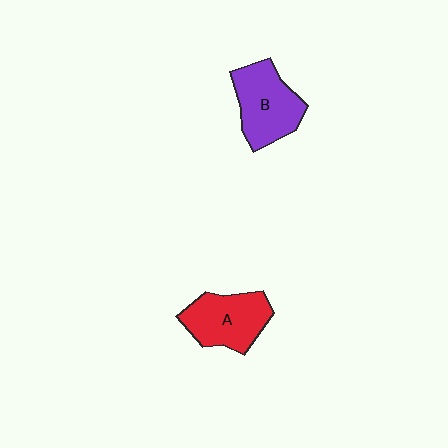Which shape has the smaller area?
Shape A (red).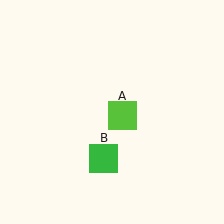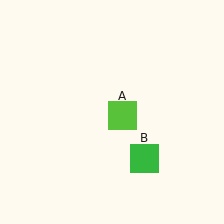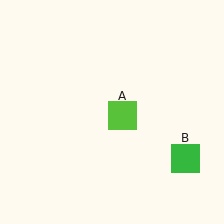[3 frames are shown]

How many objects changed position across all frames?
1 object changed position: green square (object B).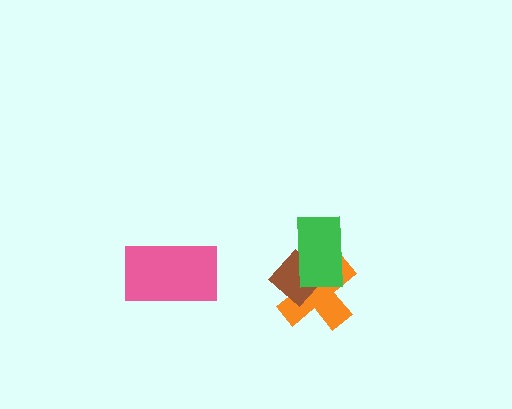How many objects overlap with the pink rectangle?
0 objects overlap with the pink rectangle.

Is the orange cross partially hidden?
Yes, it is partially covered by another shape.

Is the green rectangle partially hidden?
No, no other shape covers it.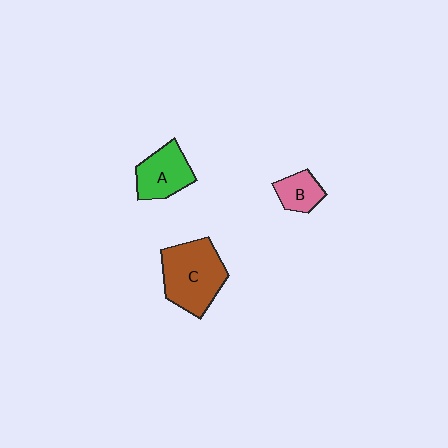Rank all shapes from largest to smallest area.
From largest to smallest: C (brown), A (green), B (pink).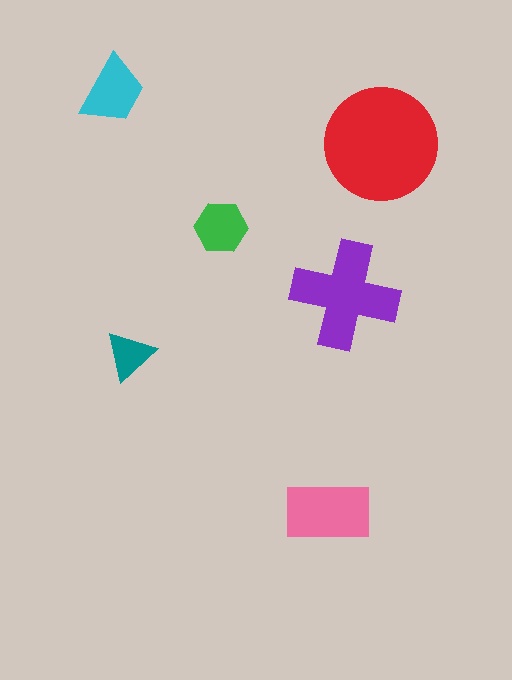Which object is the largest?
The red circle.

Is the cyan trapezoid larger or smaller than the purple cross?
Smaller.